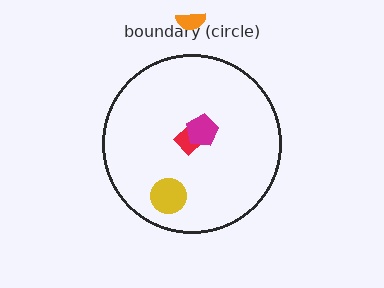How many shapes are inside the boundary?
3 inside, 1 outside.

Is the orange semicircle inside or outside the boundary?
Outside.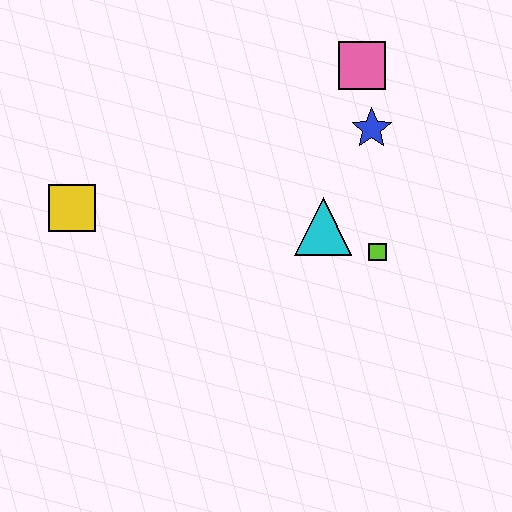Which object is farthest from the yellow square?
The pink square is farthest from the yellow square.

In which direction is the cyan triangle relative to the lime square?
The cyan triangle is to the left of the lime square.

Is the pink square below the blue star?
No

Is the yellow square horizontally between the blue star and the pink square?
No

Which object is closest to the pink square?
The blue star is closest to the pink square.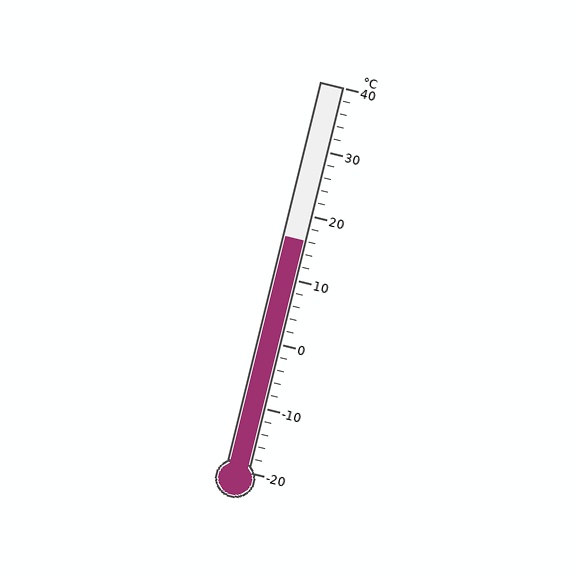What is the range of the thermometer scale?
The thermometer scale ranges from -20°C to 40°C.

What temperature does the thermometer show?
The thermometer shows approximately 16°C.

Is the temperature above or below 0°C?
The temperature is above 0°C.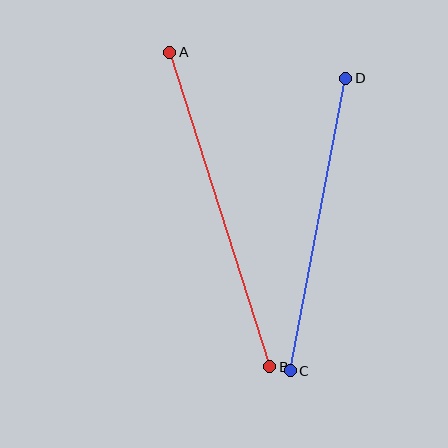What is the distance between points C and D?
The distance is approximately 298 pixels.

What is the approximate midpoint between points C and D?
The midpoint is at approximately (318, 225) pixels.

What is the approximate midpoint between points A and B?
The midpoint is at approximately (220, 209) pixels.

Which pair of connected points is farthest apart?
Points A and B are farthest apart.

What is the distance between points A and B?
The distance is approximately 330 pixels.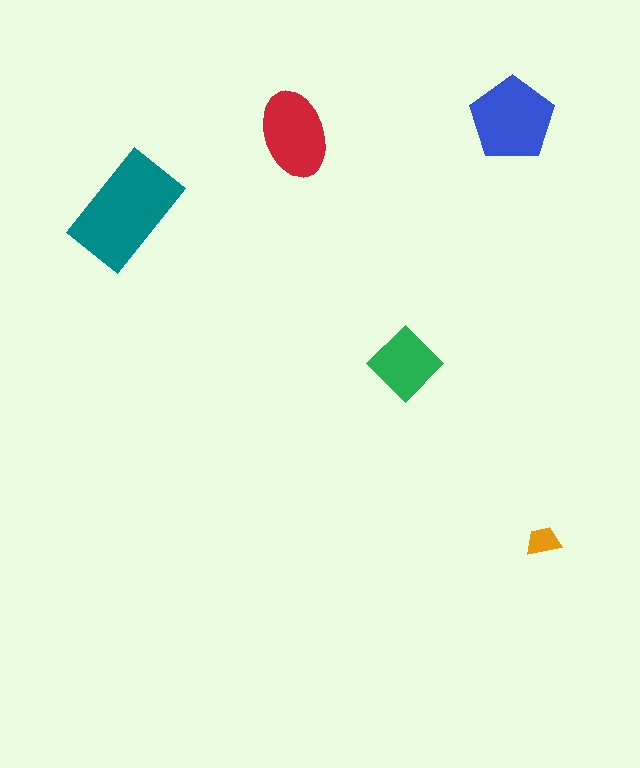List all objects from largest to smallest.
The teal rectangle, the blue pentagon, the red ellipse, the green diamond, the orange trapezoid.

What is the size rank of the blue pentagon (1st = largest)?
2nd.